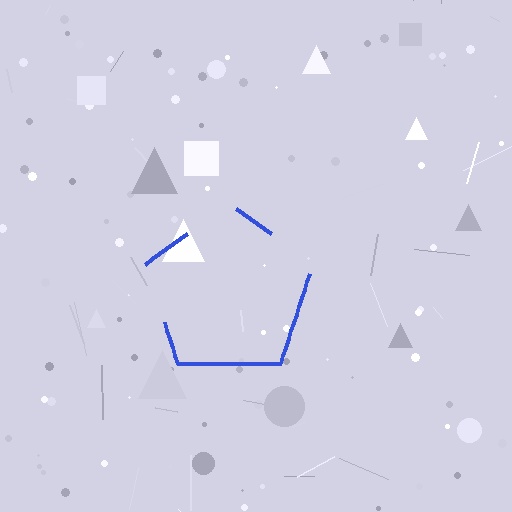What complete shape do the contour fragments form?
The contour fragments form a pentagon.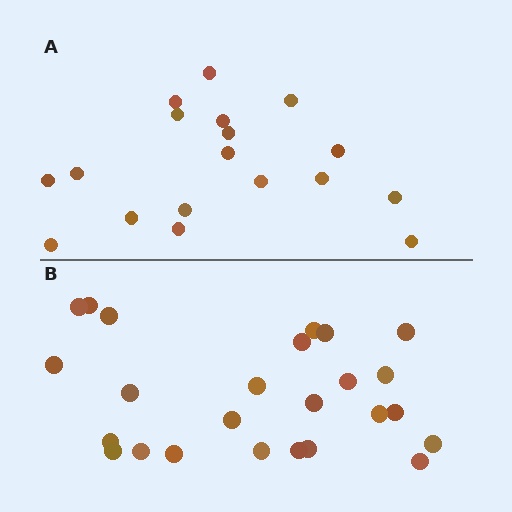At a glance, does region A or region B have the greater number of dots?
Region B (the bottom region) has more dots.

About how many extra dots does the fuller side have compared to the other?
Region B has roughly 8 or so more dots than region A.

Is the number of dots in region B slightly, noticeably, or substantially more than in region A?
Region B has noticeably more, but not dramatically so. The ratio is roughly 1.4 to 1.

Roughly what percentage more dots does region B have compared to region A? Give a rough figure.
About 40% more.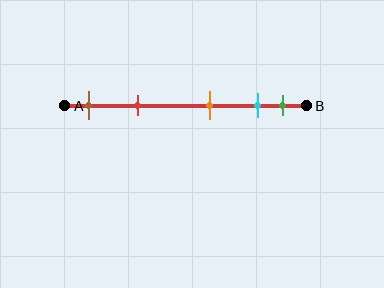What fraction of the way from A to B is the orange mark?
The orange mark is approximately 60% (0.6) of the way from A to B.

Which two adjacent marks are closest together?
The cyan and green marks are the closest adjacent pair.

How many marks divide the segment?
There are 5 marks dividing the segment.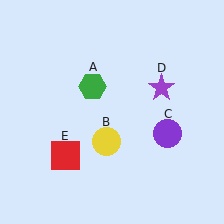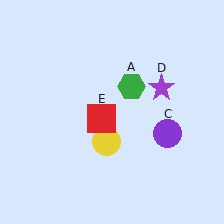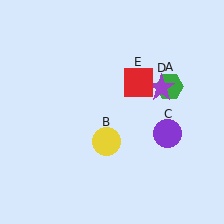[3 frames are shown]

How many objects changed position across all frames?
2 objects changed position: green hexagon (object A), red square (object E).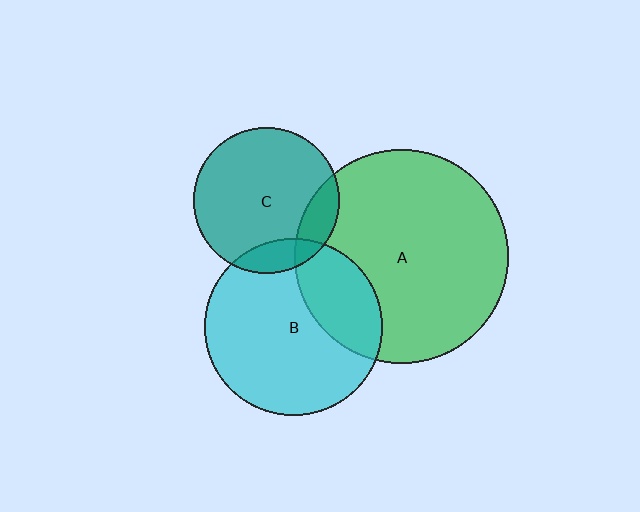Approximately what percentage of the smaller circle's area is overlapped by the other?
Approximately 15%.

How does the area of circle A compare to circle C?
Approximately 2.2 times.